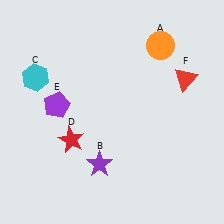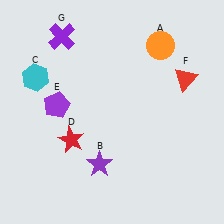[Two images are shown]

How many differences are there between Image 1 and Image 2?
There is 1 difference between the two images.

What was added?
A purple cross (G) was added in Image 2.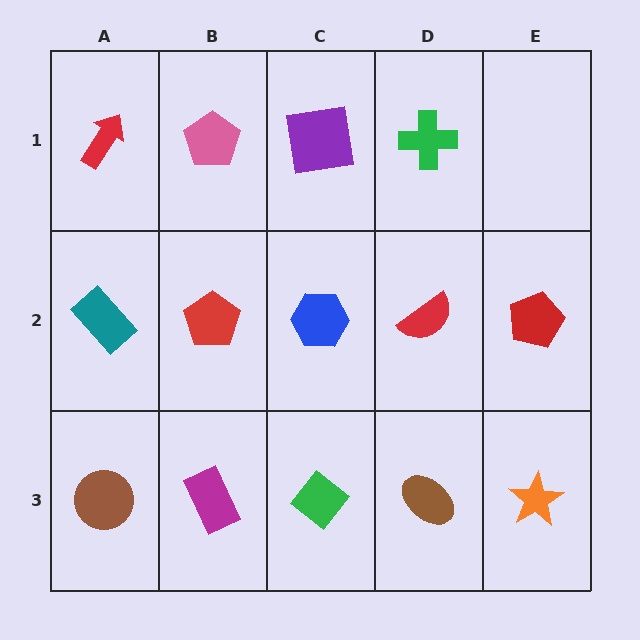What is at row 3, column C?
A green diamond.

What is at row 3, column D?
A brown ellipse.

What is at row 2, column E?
A red pentagon.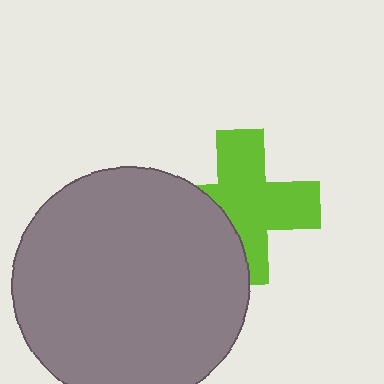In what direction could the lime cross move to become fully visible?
The lime cross could move right. That would shift it out from behind the gray circle entirely.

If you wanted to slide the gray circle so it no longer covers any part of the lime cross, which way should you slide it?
Slide it left — that is the most direct way to separate the two shapes.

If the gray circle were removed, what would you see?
You would see the complete lime cross.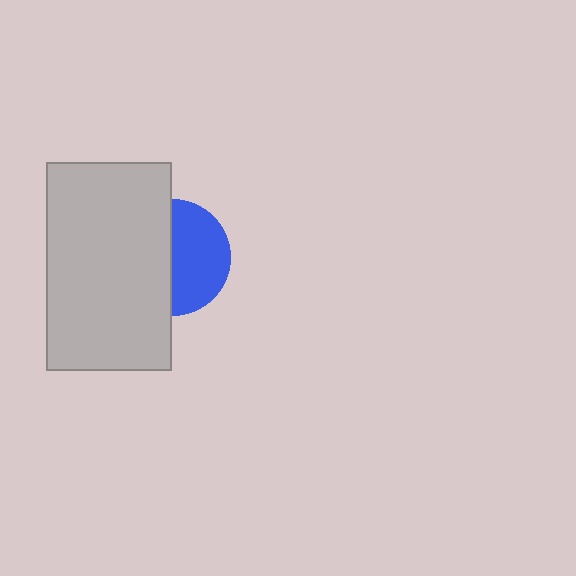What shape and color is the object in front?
The object in front is a light gray rectangle.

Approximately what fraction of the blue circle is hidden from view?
Roughly 49% of the blue circle is hidden behind the light gray rectangle.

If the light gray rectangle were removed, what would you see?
You would see the complete blue circle.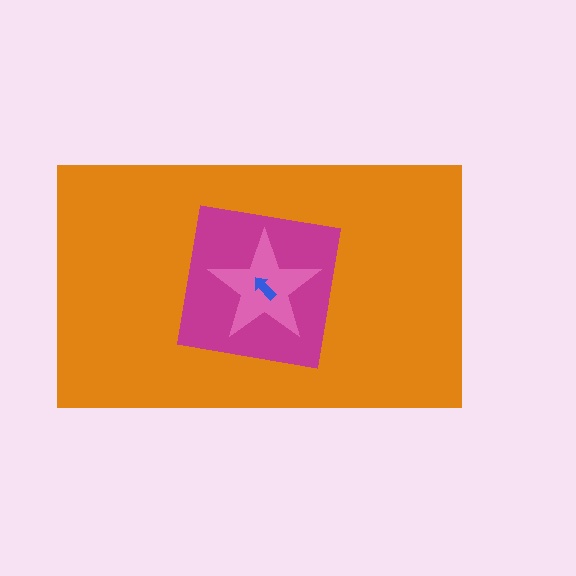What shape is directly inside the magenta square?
The pink star.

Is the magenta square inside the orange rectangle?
Yes.